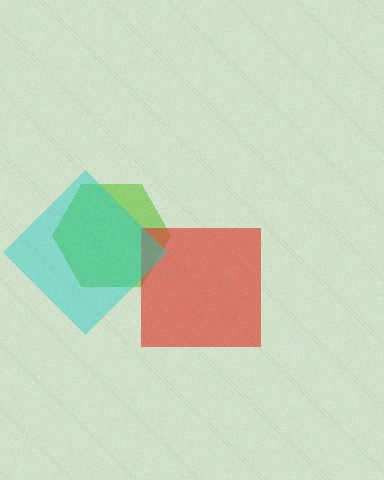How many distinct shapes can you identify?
There are 3 distinct shapes: a lime hexagon, a red square, a cyan diamond.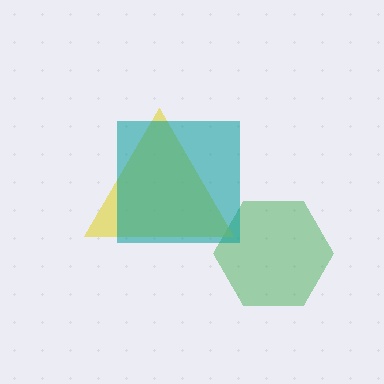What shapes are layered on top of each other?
The layered shapes are: a green hexagon, a yellow triangle, a teal square.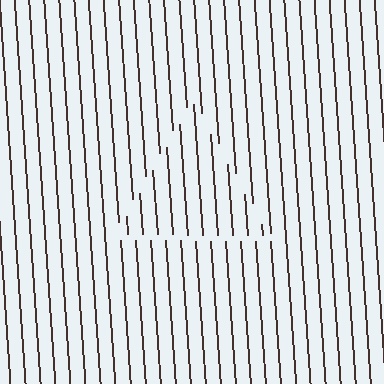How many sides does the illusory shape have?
3 sides — the line-ends trace a triangle.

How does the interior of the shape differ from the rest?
The interior of the shape contains the same grating, shifted by half a period — the contour is defined by the phase discontinuity where line-ends from the inner and outer gratings abut.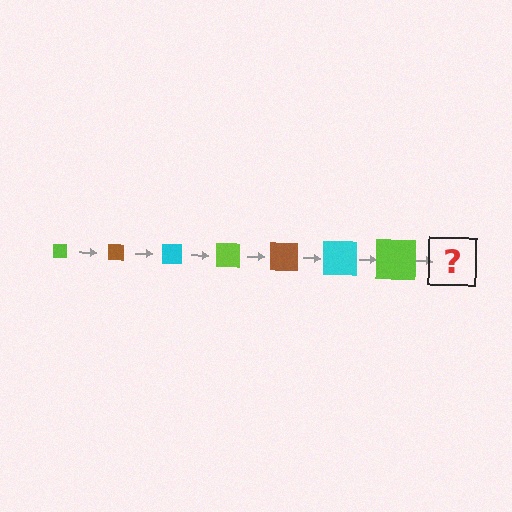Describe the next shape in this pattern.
It should be a brown square, larger than the previous one.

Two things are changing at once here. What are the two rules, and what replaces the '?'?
The two rules are that the square grows larger each step and the color cycles through lime, brown, and cyan. The '?' should be a brown square, larger than the previous one.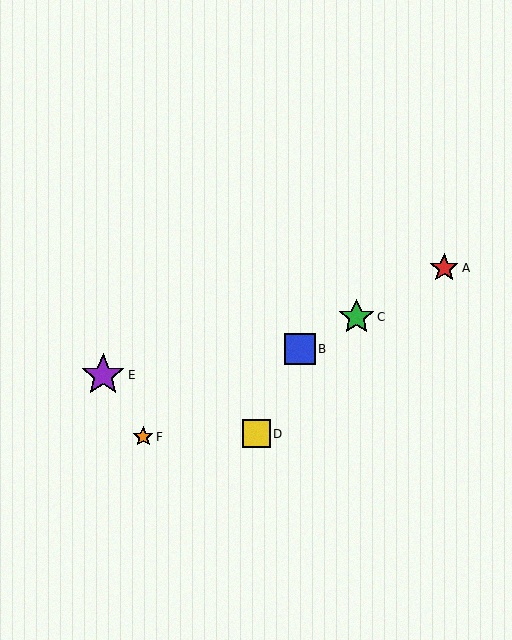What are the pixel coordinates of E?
Object E is at (103, 375).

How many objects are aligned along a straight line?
4 objects (A, B, C, F) are aligned along a straight line.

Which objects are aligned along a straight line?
Objects A, B, C, F are aligned along a straight line.